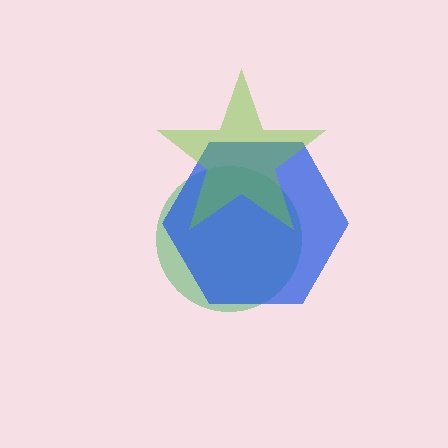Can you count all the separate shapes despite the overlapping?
Yes, there are 3 separate shapes.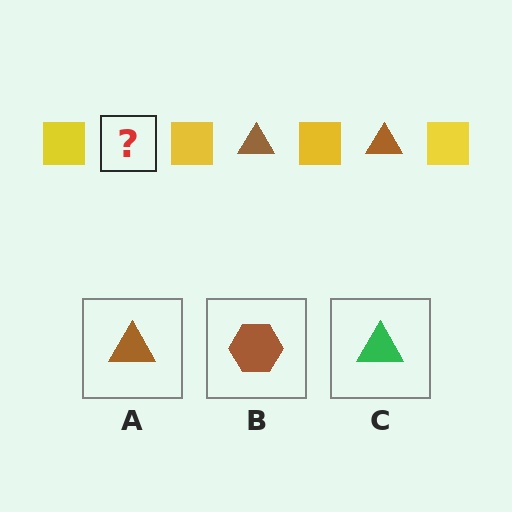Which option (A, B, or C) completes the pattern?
A.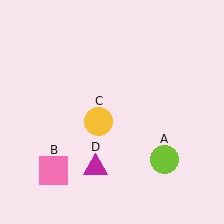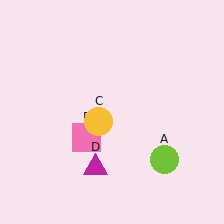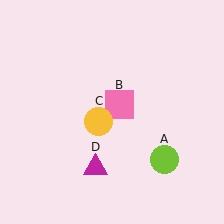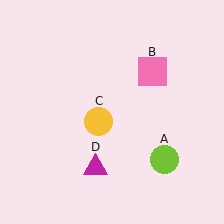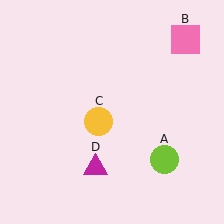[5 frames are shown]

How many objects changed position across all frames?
1 object changed position: pink square (object B).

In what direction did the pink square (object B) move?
The pink square (object B) moved up and to the right.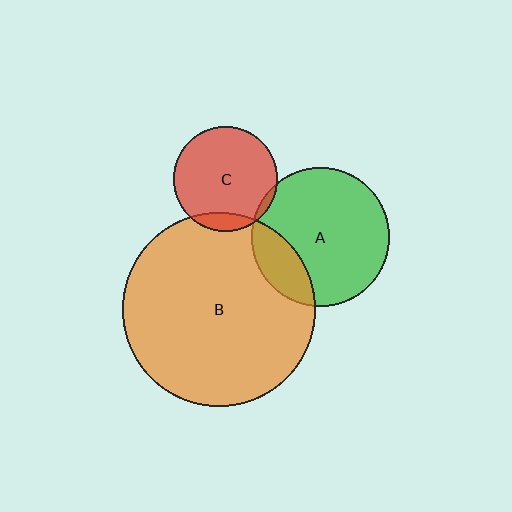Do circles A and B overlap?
Yes.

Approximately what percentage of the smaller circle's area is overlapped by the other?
Approximately 20%.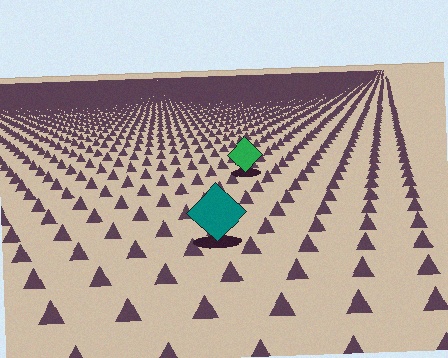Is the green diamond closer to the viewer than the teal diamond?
No. The teal diamond is closer — you can tell from the texture gradient: the ground texture is coarser near it.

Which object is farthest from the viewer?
The green diamond is farthest from the viewer. It appears smaller and the ground texture around it is denser.